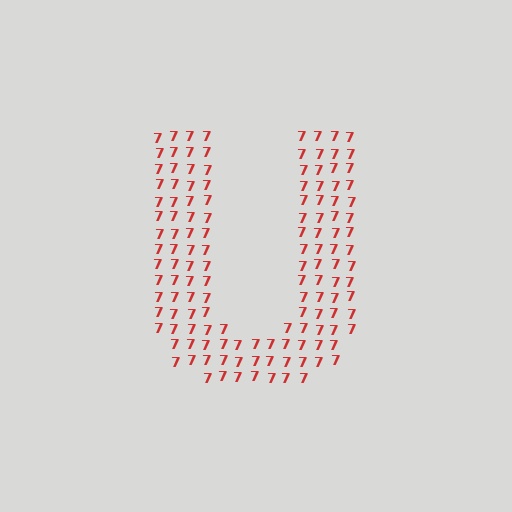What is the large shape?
The large shape is the letter U.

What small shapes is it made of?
It is made of small digit 7's.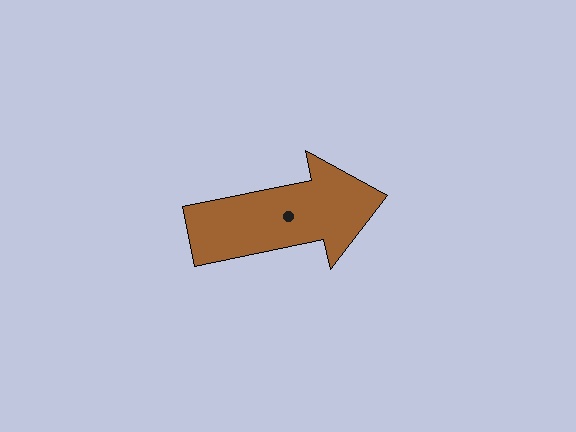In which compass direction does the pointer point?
East.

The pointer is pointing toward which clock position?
Roughly 3 o'clock.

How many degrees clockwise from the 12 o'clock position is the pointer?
Approximately 78 degrees.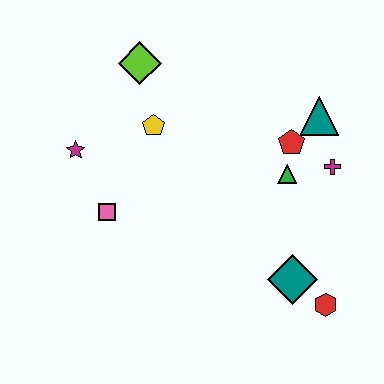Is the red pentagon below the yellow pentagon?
Yes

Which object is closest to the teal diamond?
The red hexagon is closest to the teal diamond.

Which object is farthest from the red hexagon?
The lime diamond is farthest from the red hexagon.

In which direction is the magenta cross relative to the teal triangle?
The magenta cross is below the teal triangle.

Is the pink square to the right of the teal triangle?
No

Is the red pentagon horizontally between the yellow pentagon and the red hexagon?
Yes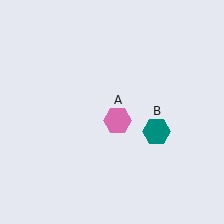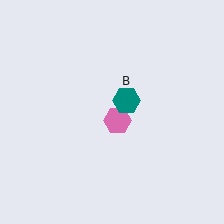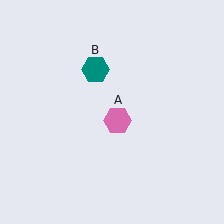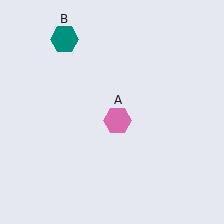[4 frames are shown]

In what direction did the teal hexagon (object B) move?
The teal hexagon (object B) moved up and to the left.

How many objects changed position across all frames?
1 object changed position: teal hexagon (object B).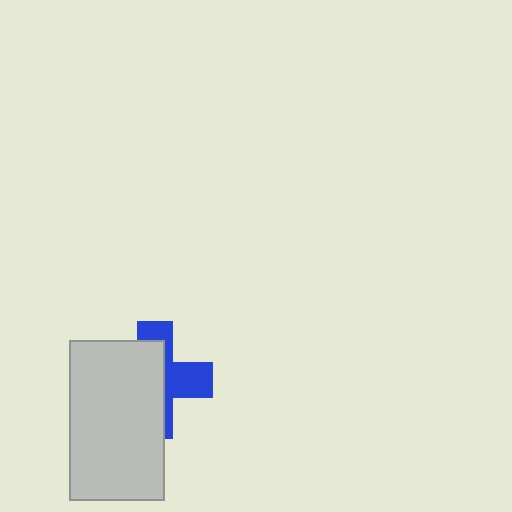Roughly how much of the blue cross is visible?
A small part of it is visible (roughly 40%).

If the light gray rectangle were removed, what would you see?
You would see the complete blue cross.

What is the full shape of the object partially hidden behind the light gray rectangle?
The partially hidden object is a blue cross.